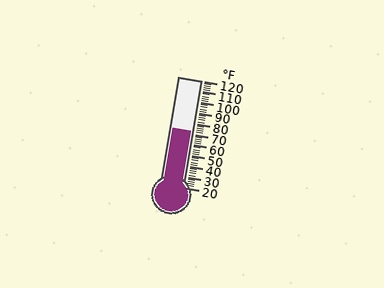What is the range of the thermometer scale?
The thermometer scale ranges from 20°F to 120°F.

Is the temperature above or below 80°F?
The temperature is below 80°F.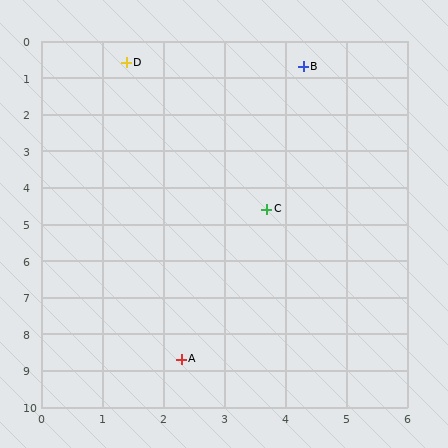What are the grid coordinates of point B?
Point B is at approximately (4.3, 0.7).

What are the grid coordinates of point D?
Point D is at approximately (1.4, 0.6).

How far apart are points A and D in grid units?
Points A and D are about 8.1 grid units apart.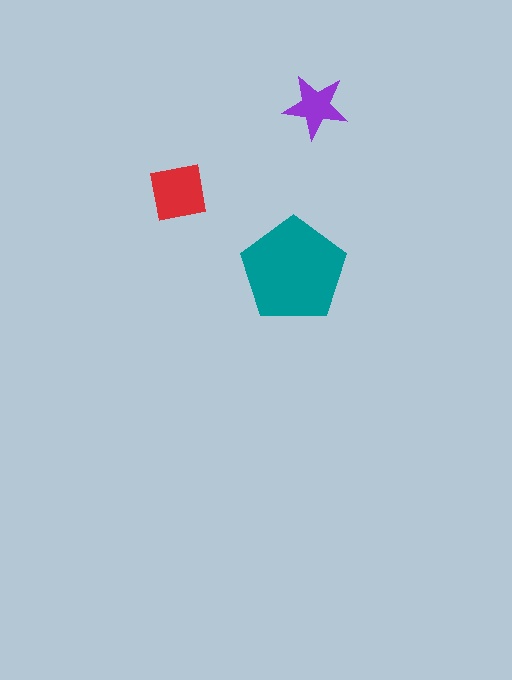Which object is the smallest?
The purple star.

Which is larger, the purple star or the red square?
The red square.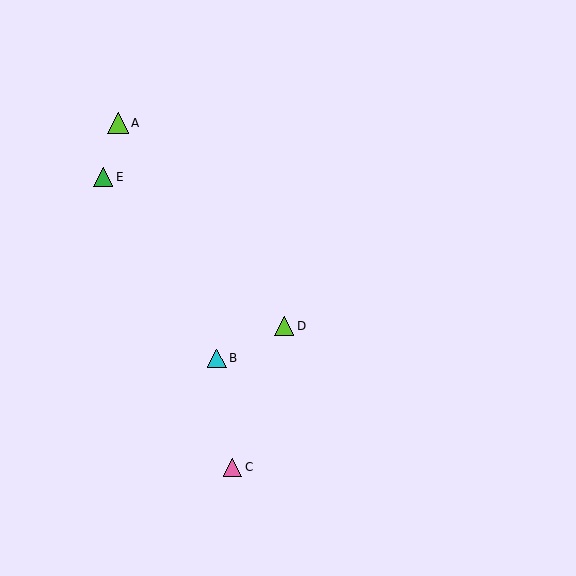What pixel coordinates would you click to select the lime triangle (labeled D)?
Click at (284, 326) to select the lime triangle D.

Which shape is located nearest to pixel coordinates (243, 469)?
The pink triangle (labeled C) at (233, 467) is nearest to that location.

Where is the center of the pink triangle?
The center of the pink triangle is at (233, 467).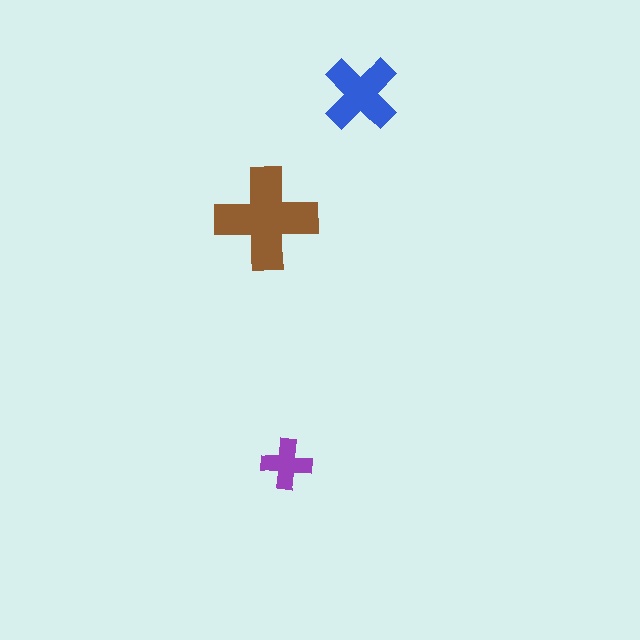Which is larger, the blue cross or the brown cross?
The brown one.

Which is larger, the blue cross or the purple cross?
The blue one.